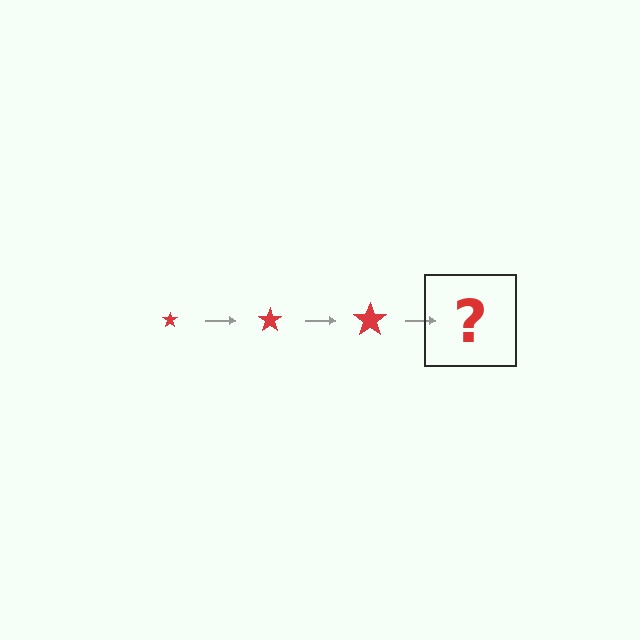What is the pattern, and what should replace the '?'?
The pattern is that the star gets progressively larger each step. The '?' should be a red star, larger than the previous one.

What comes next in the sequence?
The next element should be a red star, larger than the previous one.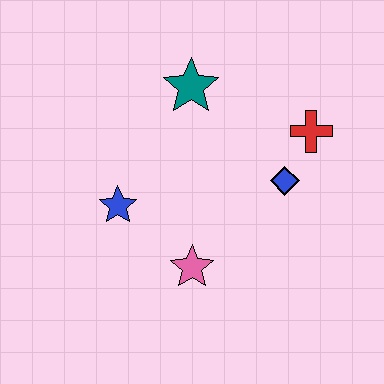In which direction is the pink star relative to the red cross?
The pink star is below the red cross.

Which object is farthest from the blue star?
The red cross is farthest from the blue star.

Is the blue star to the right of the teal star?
No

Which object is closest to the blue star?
The pink star is closest to the blue star.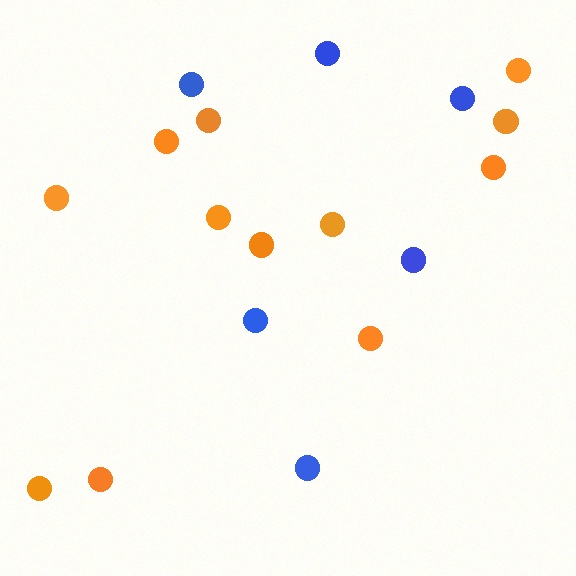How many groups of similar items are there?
There are 2 groups: one group of orange circles (12) and one group of blue circles (6).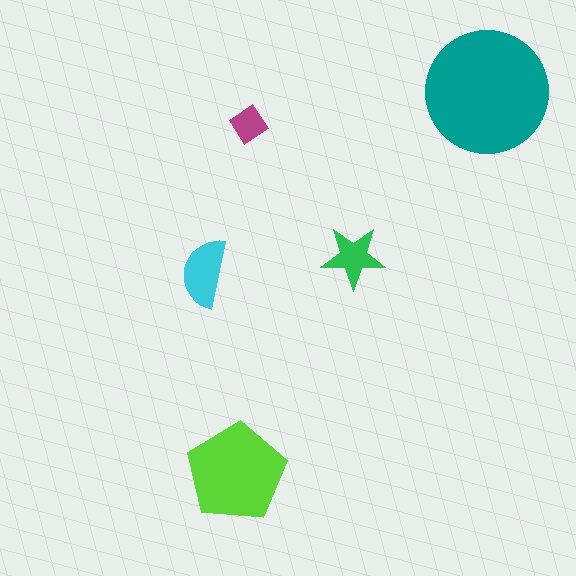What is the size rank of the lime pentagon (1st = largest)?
2nd.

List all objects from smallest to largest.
The magenta diamond, the green star, the cyan semicircle, the lime pentagon, the teal circle.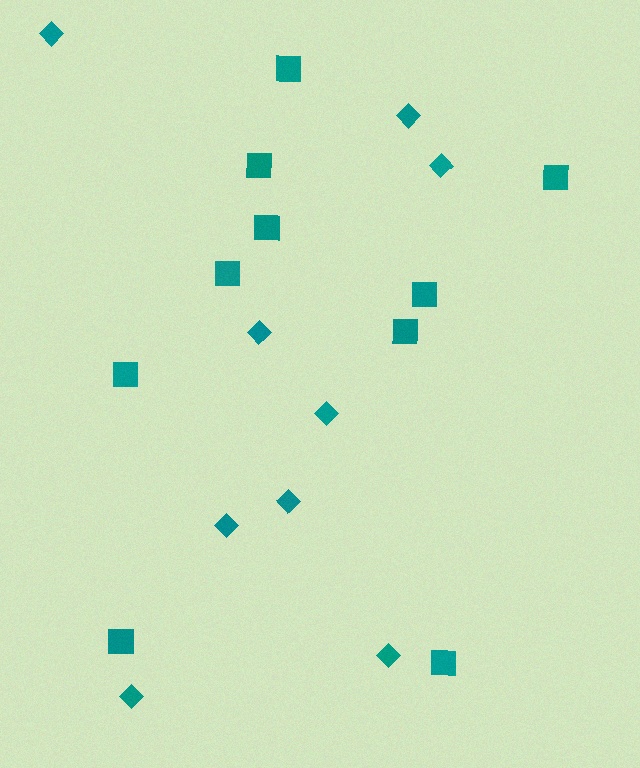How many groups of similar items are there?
There are 2 groups: one group of diamonds (9) and one group of squares (10).